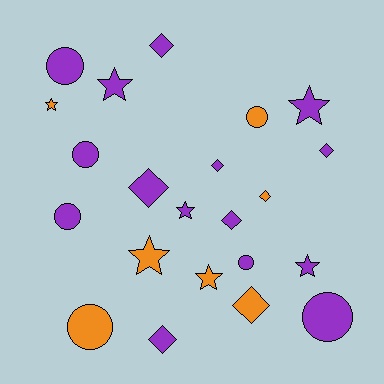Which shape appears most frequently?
Diamond, with 8 objects.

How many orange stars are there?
There are 3 orange stars.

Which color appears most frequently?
Purple, with 15 objects.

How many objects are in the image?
There are 22 objects.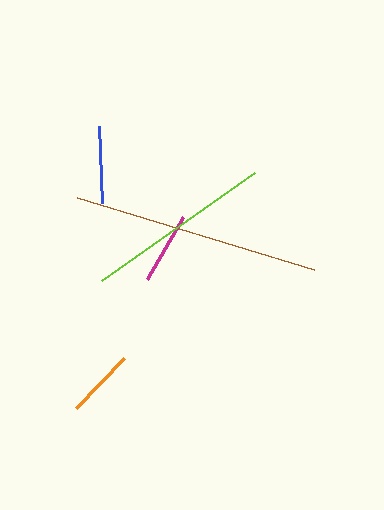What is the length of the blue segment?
The blue segment is approximately 77 pixels long.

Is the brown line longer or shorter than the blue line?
The brown line is longer than the blue line.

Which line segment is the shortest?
The orange line is the shortest at approximately 69 pixels.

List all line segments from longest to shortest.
From longest to shortest: brown, lime, blue, magenta, orange.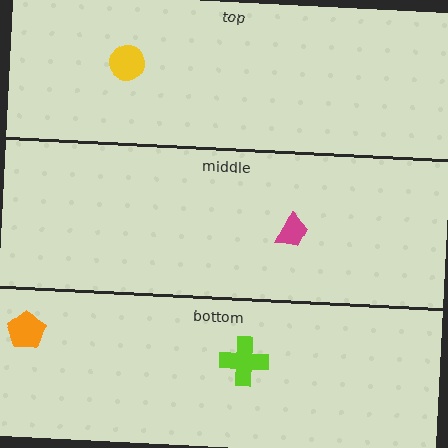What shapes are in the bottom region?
The lime cross, the orange pentagon.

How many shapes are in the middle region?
1.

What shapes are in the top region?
The yellow circle.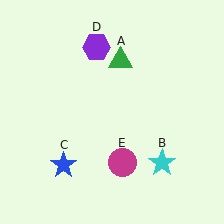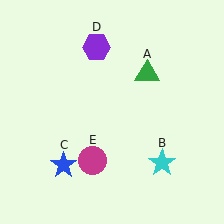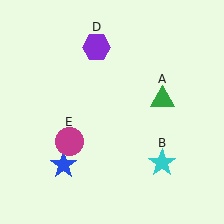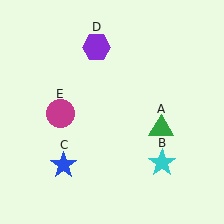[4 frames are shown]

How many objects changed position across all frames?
2 objects changed position: green triangle (object A), magenta circle (object E).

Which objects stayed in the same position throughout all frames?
Cyan star (object B) and blue star (object C) and purple hexagon (object D) remained stationary.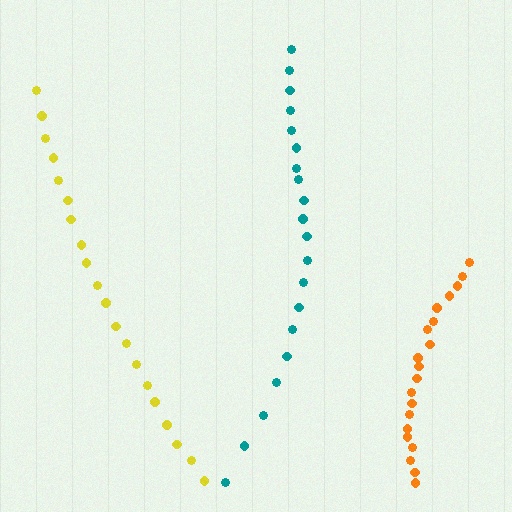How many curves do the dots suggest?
There are 3 distinct paths.